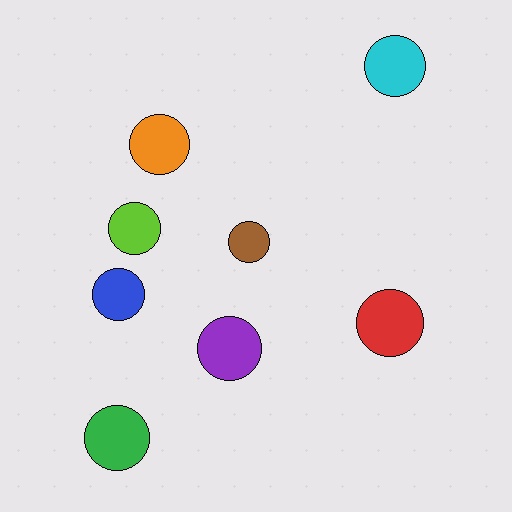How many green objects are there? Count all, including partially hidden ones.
There is 1 green object.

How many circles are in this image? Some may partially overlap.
There are 8 circles.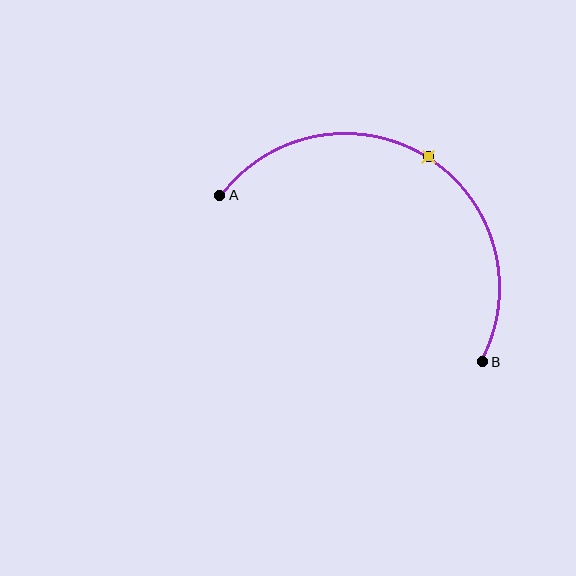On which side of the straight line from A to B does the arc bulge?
The arc bulges above the straight line connecting A and B.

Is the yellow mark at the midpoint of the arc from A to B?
Yes. The yellow mark lies on the arc at equal arc-length from both A and B — it is the arc midpoint.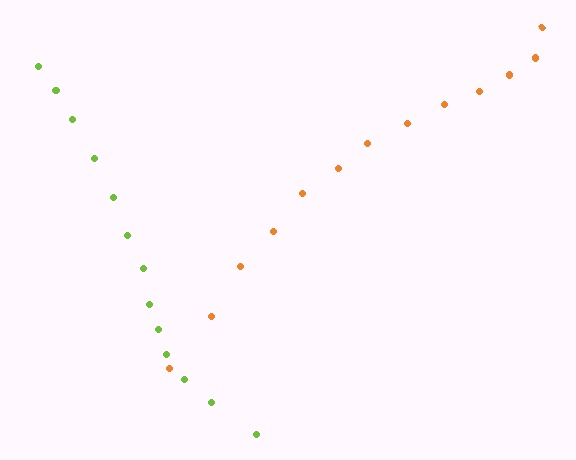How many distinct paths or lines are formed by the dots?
There are 2 distinct paths.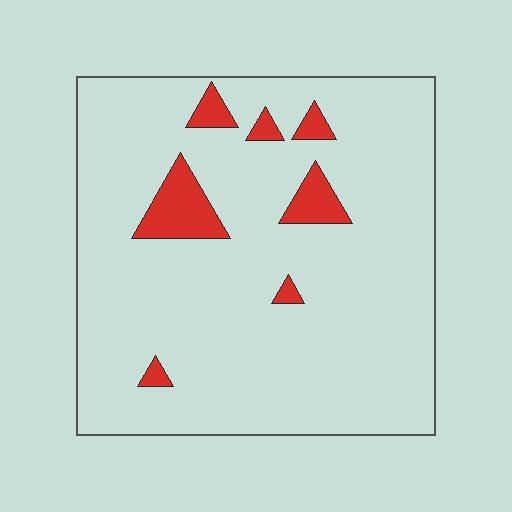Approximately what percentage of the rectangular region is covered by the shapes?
Approximately 10%.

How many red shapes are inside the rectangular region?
7.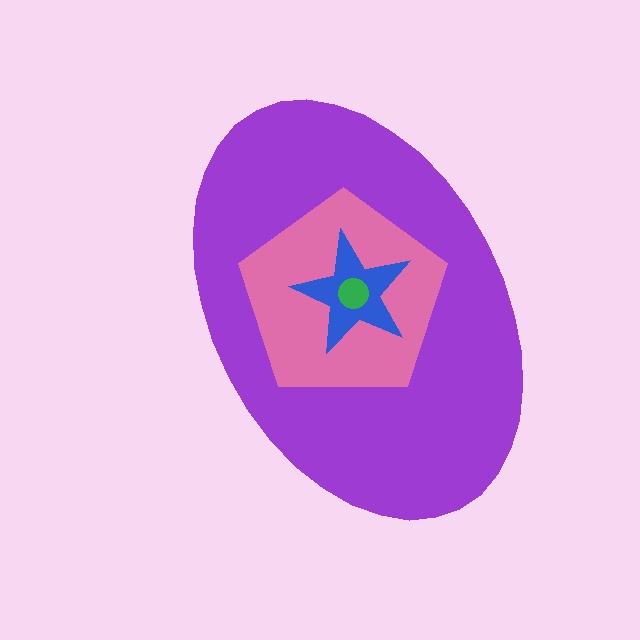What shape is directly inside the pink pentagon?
The blue star.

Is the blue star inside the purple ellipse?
Yes.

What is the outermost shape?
The purple ellipse.